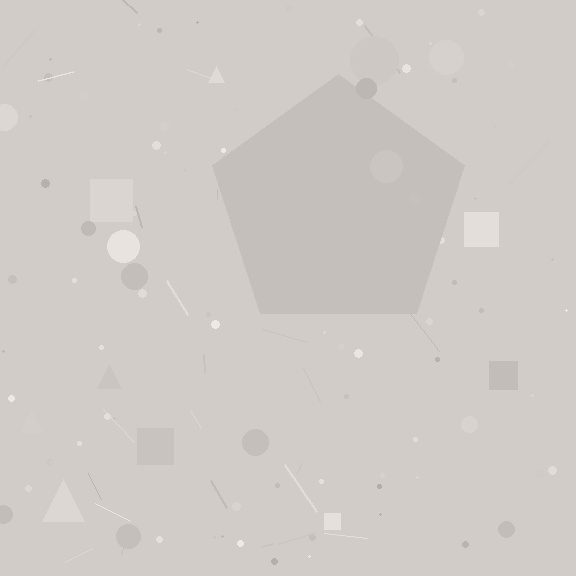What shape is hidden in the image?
A pentagon is hidden in the image.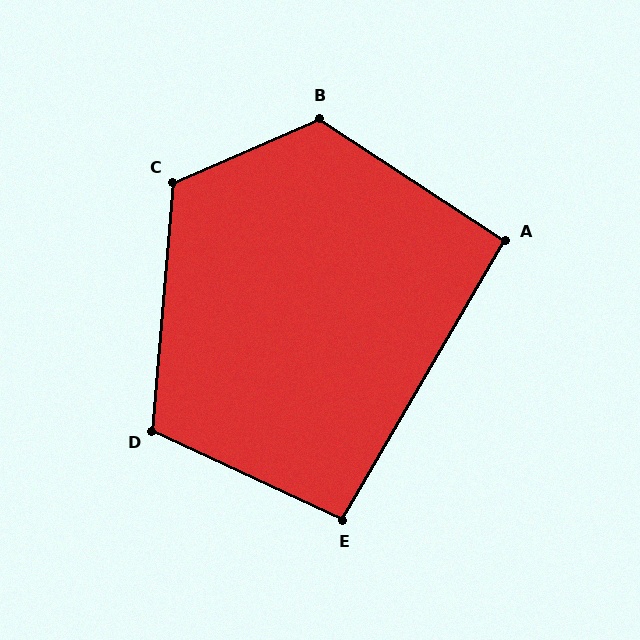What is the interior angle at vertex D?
Approximately 110 degrees (obtuse).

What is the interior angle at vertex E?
Approximately 95 degrees (obtuse).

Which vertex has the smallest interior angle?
A, at approximately 93 degrees.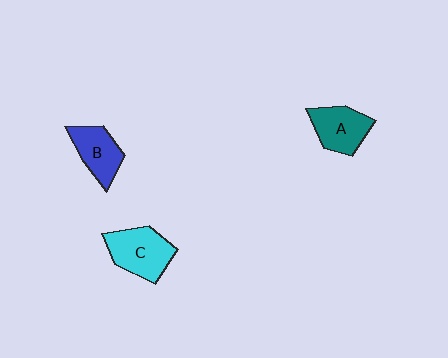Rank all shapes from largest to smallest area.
From largest to smallest: C (cyan), A (teal), B (blue).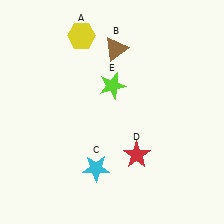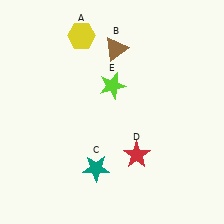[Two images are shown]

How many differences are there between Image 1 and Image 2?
There is 1 difference between the two images.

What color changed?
The star (C) changed from cyan in Image 1 to teal in Image 2.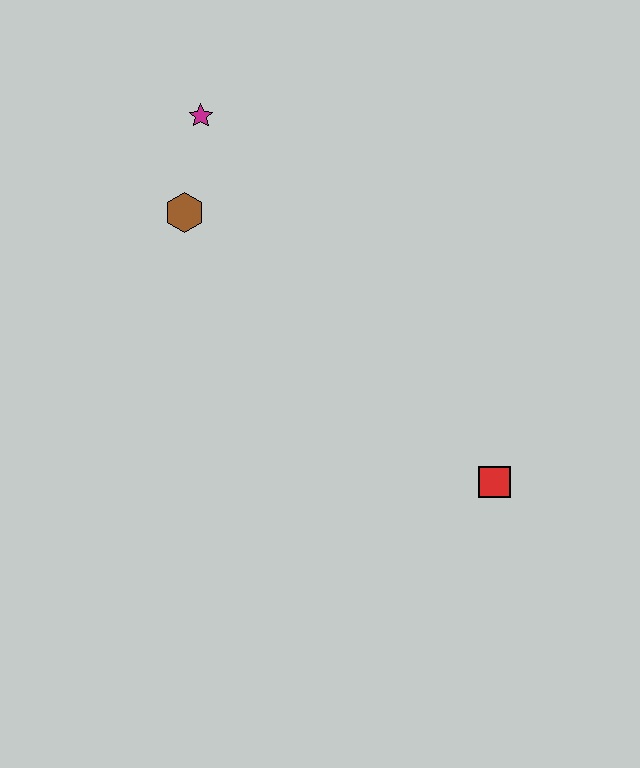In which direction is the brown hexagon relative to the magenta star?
The brown hexagon is below the magenta star.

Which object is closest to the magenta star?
The brown hexagon is closest to the magenta star.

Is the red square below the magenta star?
Yes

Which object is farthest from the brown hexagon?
The red square is farthest from the brown hexagon.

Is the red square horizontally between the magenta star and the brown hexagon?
No